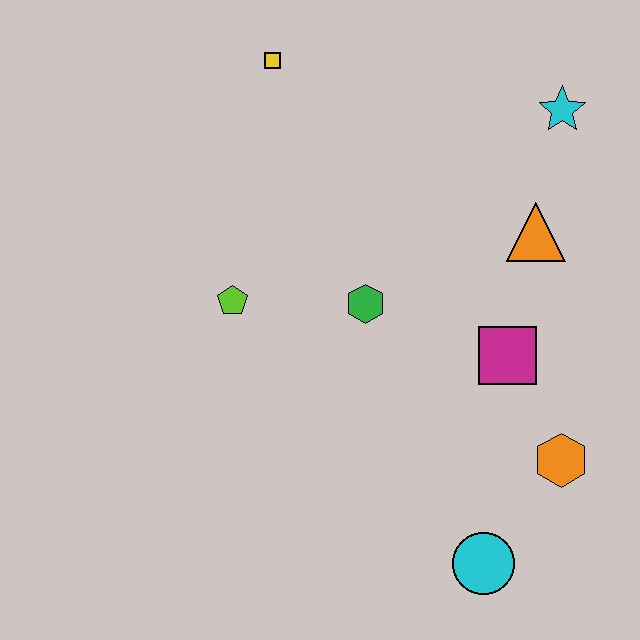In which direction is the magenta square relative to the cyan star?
The magenta square is below the cyan star.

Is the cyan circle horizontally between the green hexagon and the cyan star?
Yes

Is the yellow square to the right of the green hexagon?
No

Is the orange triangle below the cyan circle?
No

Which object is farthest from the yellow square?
The cyan circle is farthest from the yellow square.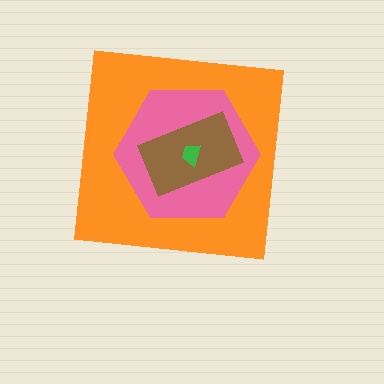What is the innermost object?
The green trapezoid.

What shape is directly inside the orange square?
The pink hexagon.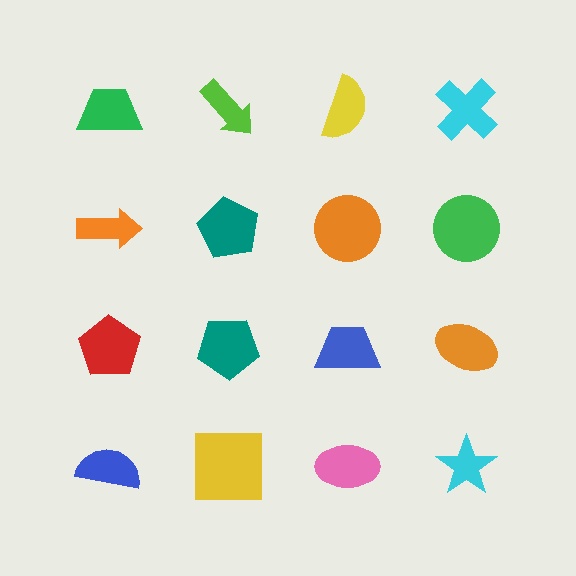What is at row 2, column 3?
An orange circle.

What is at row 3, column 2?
A teal pentagon.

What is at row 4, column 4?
A cyan star.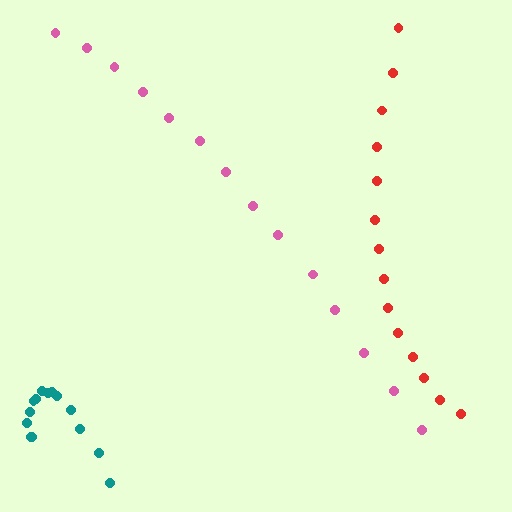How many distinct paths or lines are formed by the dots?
There are 3 distinct paths.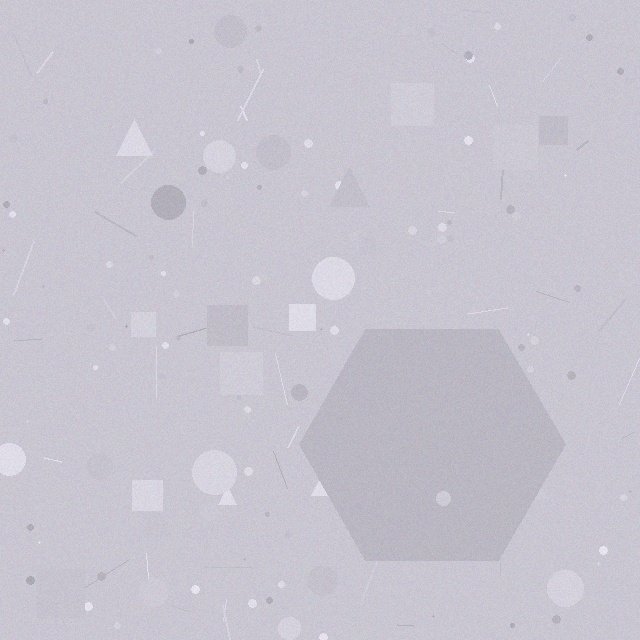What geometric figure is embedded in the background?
A hexagon is embedded in the background.